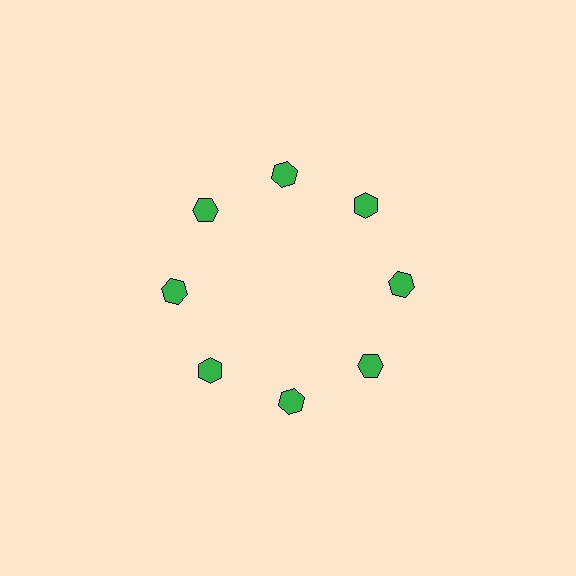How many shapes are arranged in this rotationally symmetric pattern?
There are 8 shapes, arranged in 8 groups of 1.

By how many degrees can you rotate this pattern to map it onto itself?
The pattern maps onto itself every 45 degrees of rotation.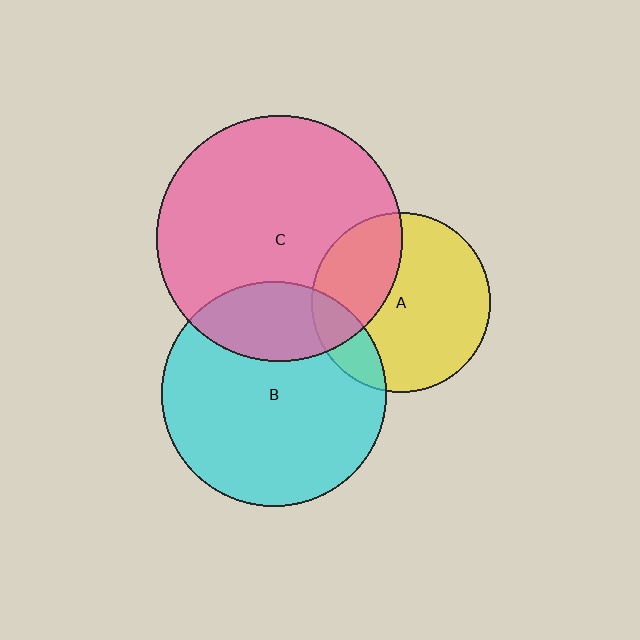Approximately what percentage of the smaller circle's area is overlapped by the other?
Approximately 15%.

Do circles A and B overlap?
Yes.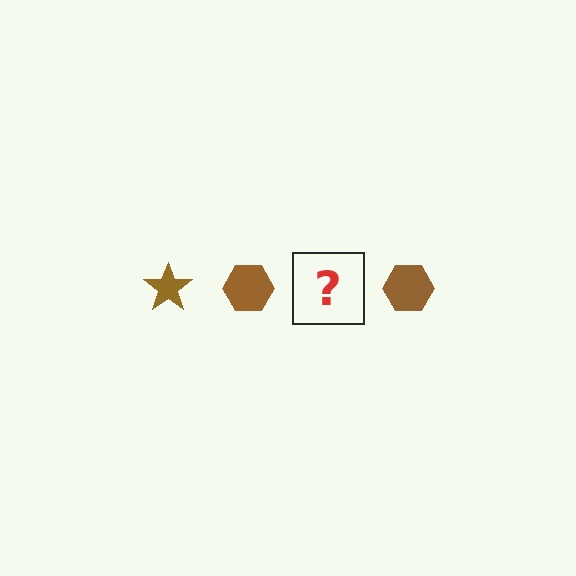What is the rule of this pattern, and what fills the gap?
The rule is that the pattern cycles through star, hexagon shapes in brown. The gap should be filled with a brown star.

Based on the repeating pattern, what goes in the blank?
The blank should be a brown star.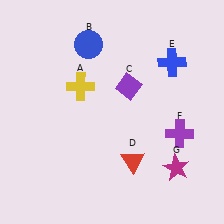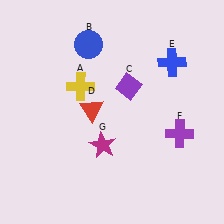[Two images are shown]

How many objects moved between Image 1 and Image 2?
2 objects moved between the two images.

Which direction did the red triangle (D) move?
The red triangle (D) moved up.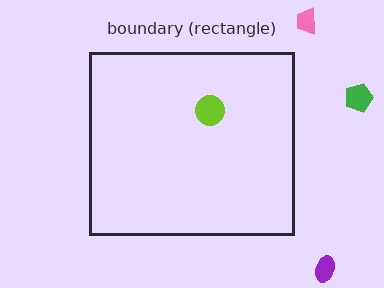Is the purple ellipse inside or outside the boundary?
Outside.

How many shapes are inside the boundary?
1 inside, 3 outside.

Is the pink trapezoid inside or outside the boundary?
Outside.